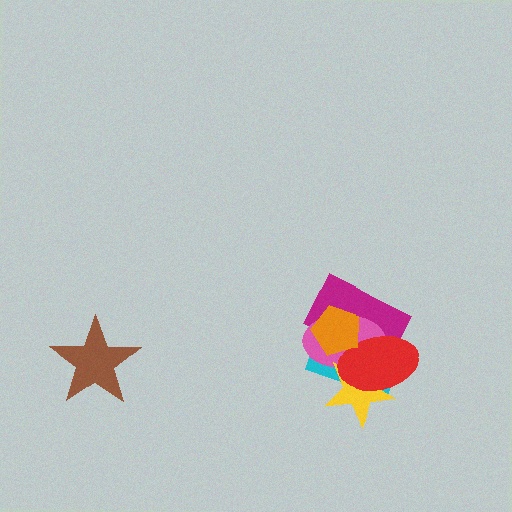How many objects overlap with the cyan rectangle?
5 objects overlap with the cyan rectangle.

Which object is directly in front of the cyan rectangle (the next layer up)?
The pink ellipse is directly in front of the cyan rectangle.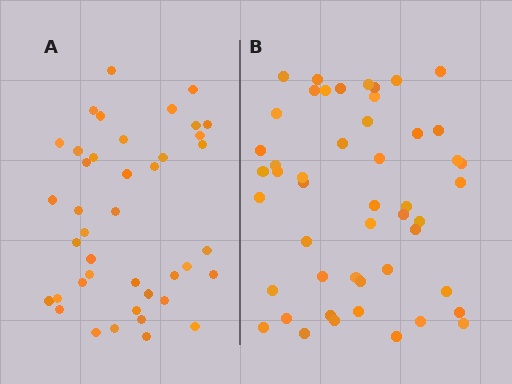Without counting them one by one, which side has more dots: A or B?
Region B (the right region) has more dots.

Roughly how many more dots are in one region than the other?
Region B has roughly 8 or so more dots than region A.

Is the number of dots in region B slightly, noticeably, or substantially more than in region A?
Region B has only slightly more — the two regions are fairly close. The ratio is roughly 1.2 to 1.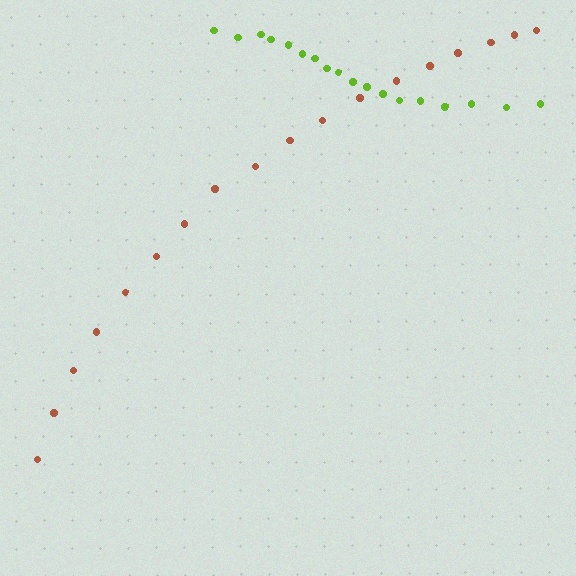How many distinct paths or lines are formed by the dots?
There are 2 distinct paths.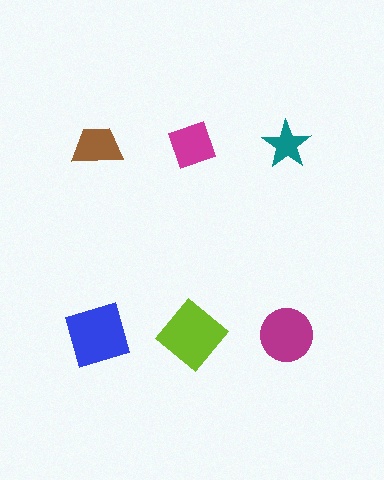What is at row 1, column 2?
A magenta diamond.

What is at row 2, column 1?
A blue square.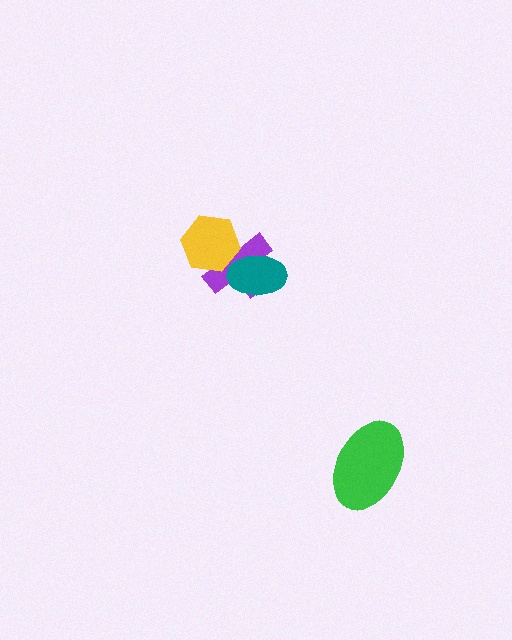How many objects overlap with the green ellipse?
0 objects overlap with the green ellipse.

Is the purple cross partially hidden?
Yes, it is partially covered by another shape.